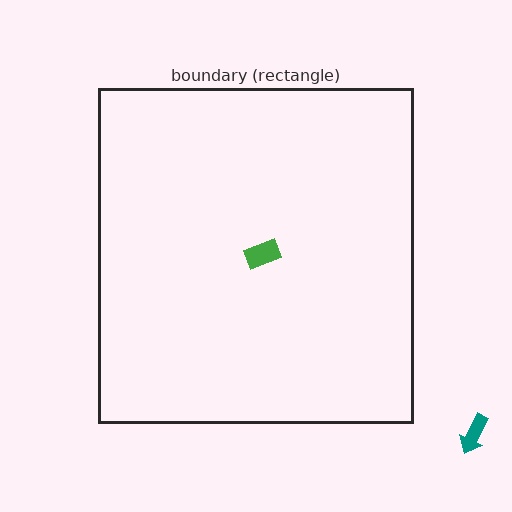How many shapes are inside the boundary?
1 inside, 1 outside.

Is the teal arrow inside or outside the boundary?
Outside.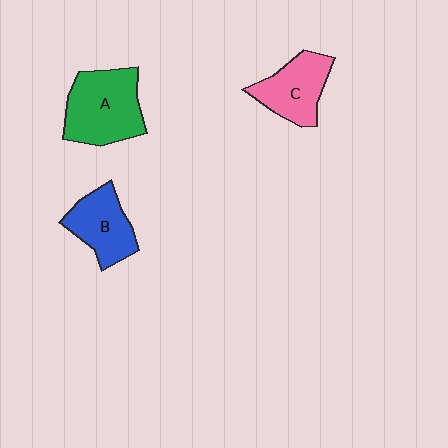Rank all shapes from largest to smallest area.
From largest to smallest: A (green), C (pink), B (blue).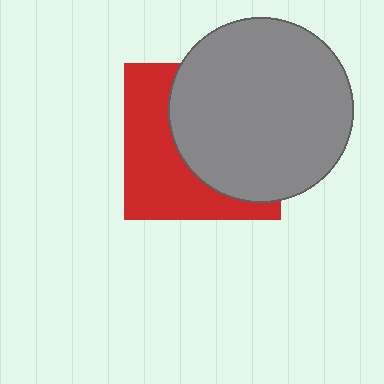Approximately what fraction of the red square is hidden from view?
Roughly 56% of the red square is hidden behind the gray circle.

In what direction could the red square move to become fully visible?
The red square could move left. That would shift it out from behind the gray circle entirely.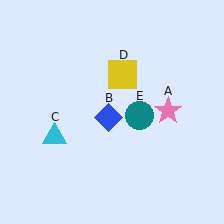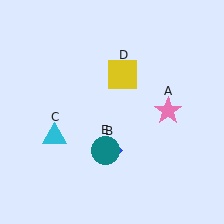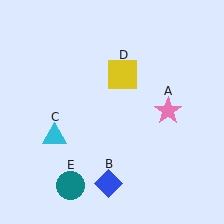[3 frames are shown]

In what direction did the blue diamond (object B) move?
The blue diamond (object B) moved down.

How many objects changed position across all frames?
2 objects changed position: blue diamond (object B), teal circle (object E).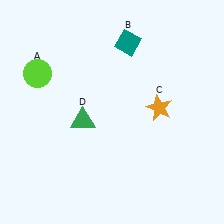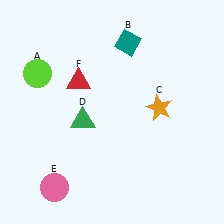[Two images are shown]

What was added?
A pink circle (E), a red triangle (F) were added in Image 2.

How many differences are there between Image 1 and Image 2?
There are 2 differences between the two images.